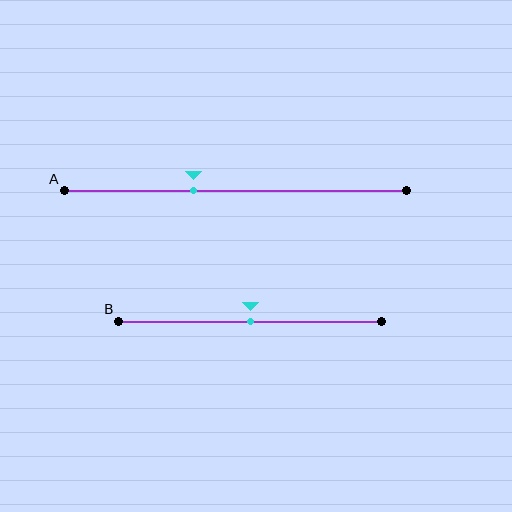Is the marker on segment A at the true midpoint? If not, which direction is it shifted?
No, the marker on segment A is shifted to the left by about 12% of the segment length.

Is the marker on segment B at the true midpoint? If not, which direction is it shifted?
Yes, the marker on segment B is at the true midpoint.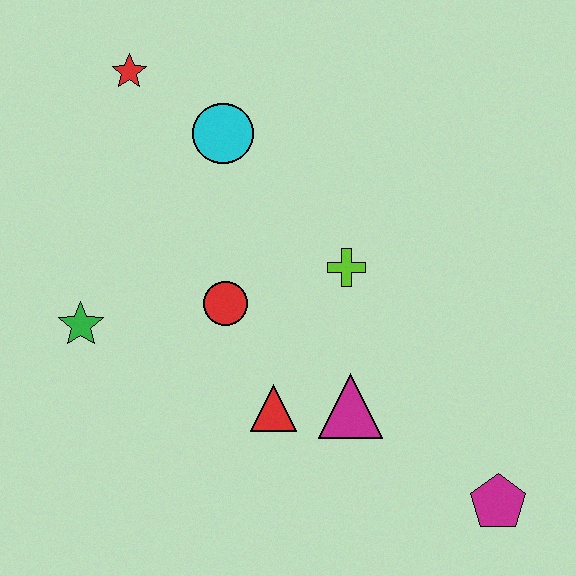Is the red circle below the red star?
Yes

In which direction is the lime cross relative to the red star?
The lime cross is to the right of the red star.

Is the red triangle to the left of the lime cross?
Yes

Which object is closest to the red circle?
The red triangle is closest to the red circle.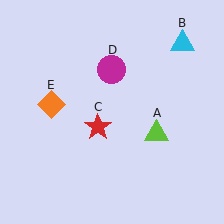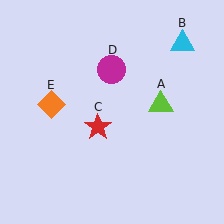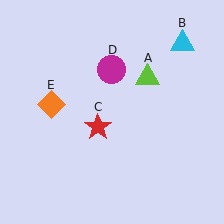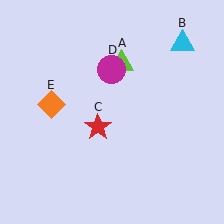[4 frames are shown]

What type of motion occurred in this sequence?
The lime triangle (object A) rotated counterclockwise around the center of the scene.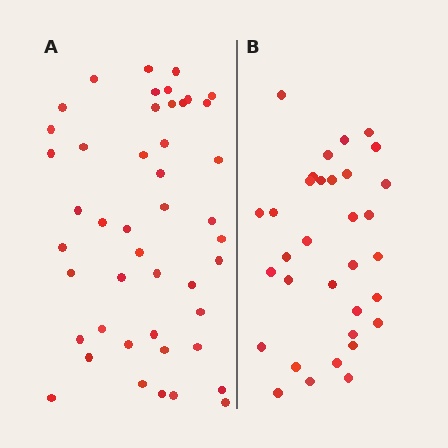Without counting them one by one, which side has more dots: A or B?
Region A (the left region) has more dots.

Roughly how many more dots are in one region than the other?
Region A has approximately 15 more dots than region B.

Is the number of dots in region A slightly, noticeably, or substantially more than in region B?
Region A has noticeably more, but not dramatically so. The ratio is roughly 1.4 to 1.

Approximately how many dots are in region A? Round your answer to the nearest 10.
About 50 dots. (The exact count is 46, which rounds to 50.)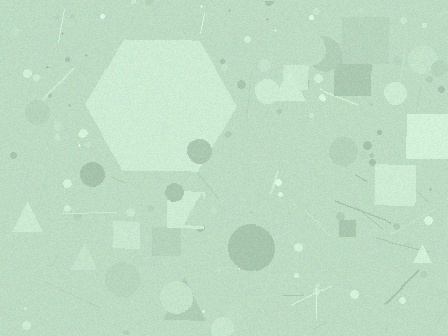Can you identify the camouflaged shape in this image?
The camouflaged shape is a hexagon.